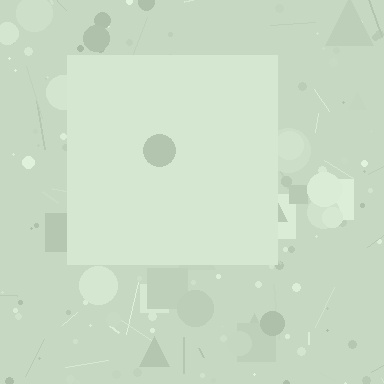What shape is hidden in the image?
A square is hidden in the image.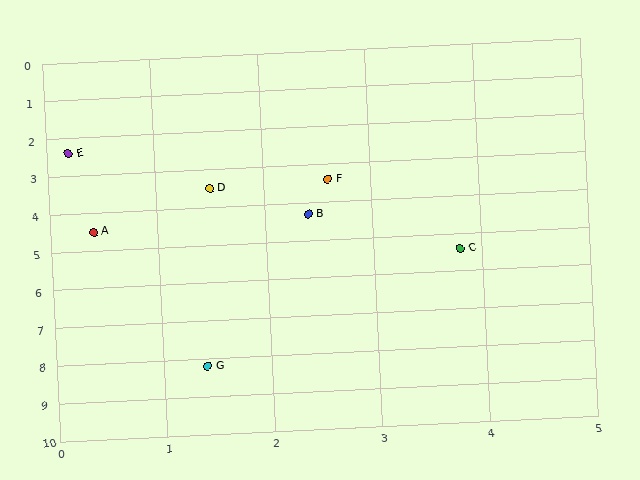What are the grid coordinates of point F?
Point F is at approximately (2.6, 3.4).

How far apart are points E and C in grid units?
Points E and C are about 4.7 grid units apart.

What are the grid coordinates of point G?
Point G is at approximately (1.4, 8.2).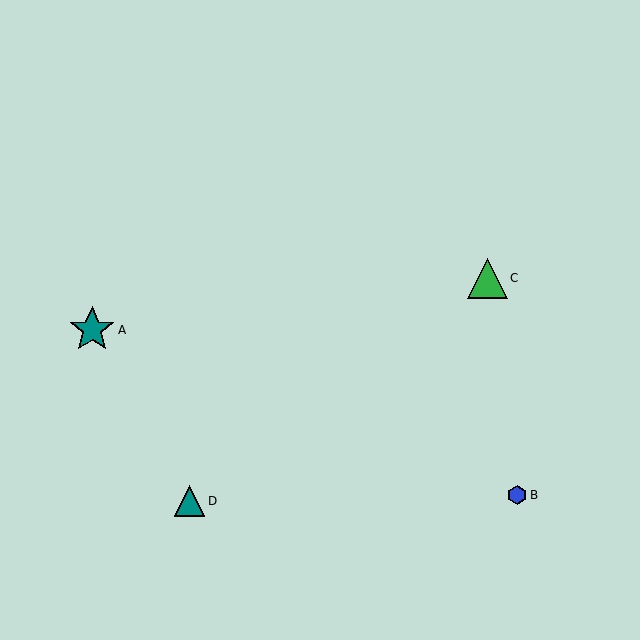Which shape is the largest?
The teal star (labeled A) is the largest.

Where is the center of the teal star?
The center of the teal star is at (92, 330).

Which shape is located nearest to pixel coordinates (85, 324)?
The teal star (labeled A) at (92, 330) is nearest to that location.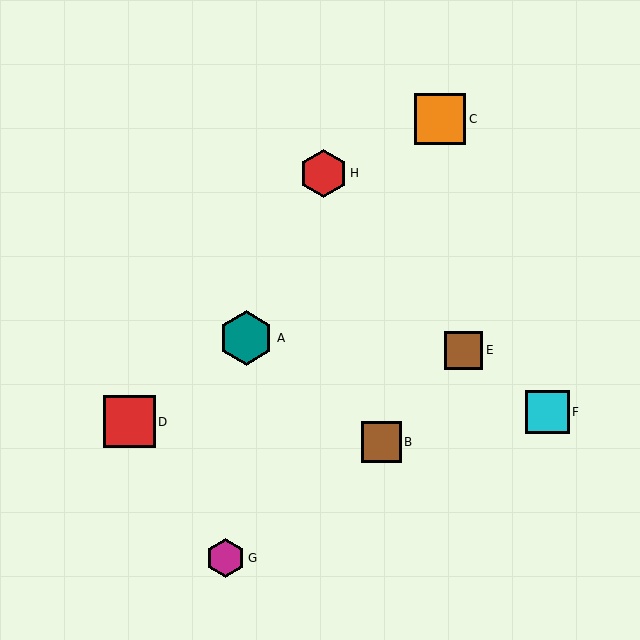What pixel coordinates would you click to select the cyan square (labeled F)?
Click at (547, 412) to select the cyan square F.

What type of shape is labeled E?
Shape E is a brown square.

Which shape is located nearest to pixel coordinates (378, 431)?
The brown square (labeled B) at (381, 442) is nearest to that location.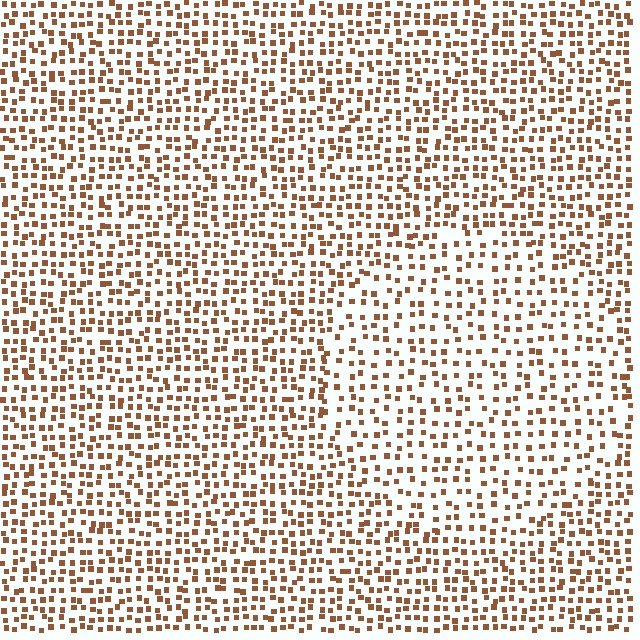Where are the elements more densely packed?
The elements are more densely packed outside the circle boundary.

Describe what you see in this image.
The image contains small brown elements arranged at two different densities. A circle-shaped region is visible where the elements are less densely packed than the surrounding area.